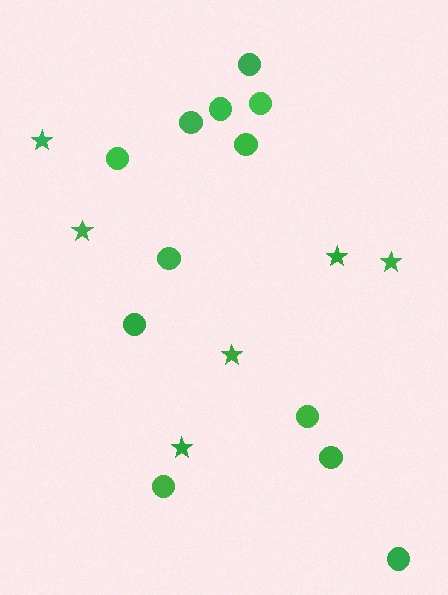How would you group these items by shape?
There are 2 groups: one group of circles (12) and one group of stars (6).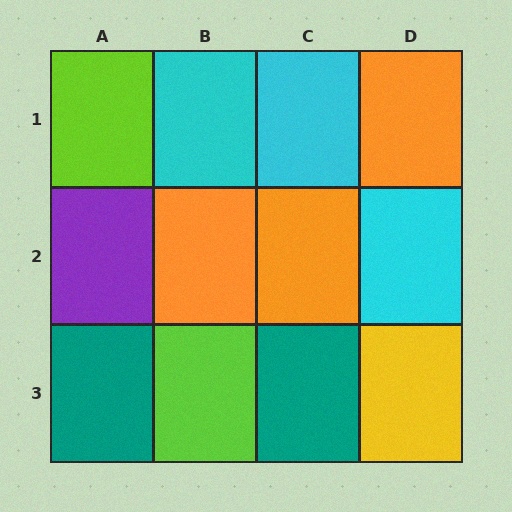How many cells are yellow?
1 cell is yellow.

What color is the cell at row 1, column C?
Cyan.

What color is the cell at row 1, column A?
Lime.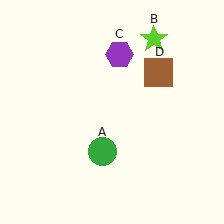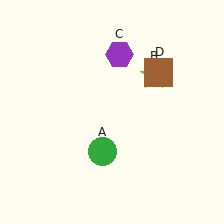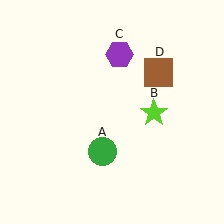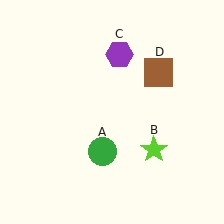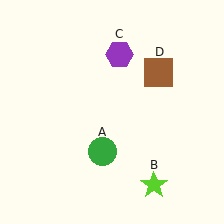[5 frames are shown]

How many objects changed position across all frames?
1 object changed position: lime star (object B).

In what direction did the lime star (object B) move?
The lime star (object B) moved down.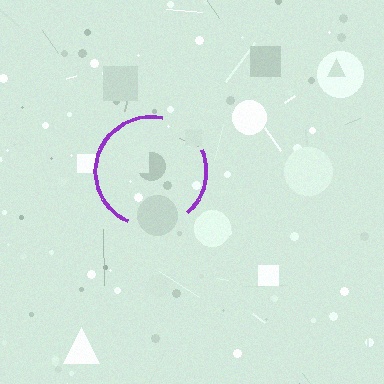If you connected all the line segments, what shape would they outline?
They would outline a circle.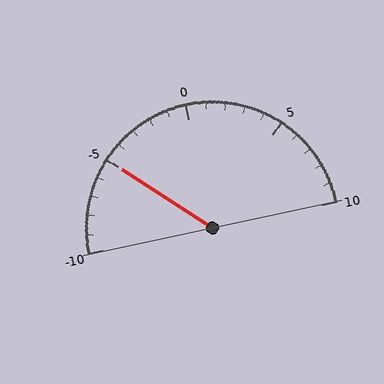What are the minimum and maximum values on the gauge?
The gauge ranges from -10 to 10.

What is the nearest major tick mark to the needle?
The nearest major tick mark is -5.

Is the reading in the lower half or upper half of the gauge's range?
The reading is in the lower half of the range (-10 to 10).